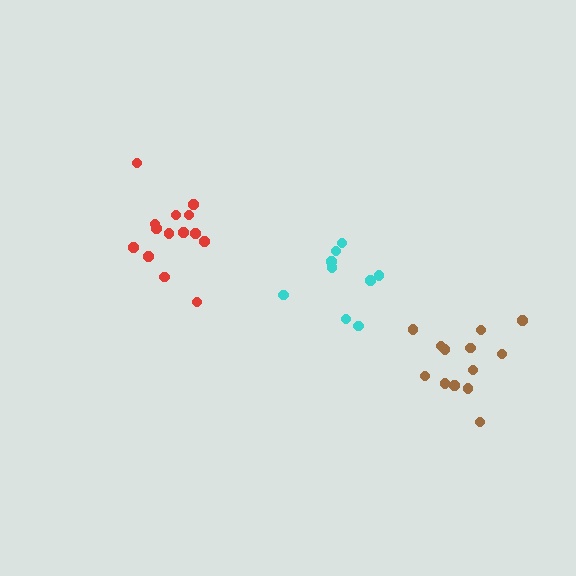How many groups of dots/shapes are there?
There are 3 groups.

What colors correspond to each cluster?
The clusters are colored: cyan, red, brown.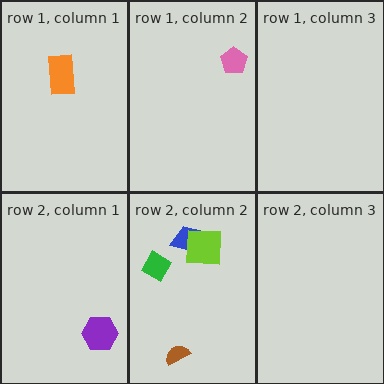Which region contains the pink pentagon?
The row 1, column 2 region.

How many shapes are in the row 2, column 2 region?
4.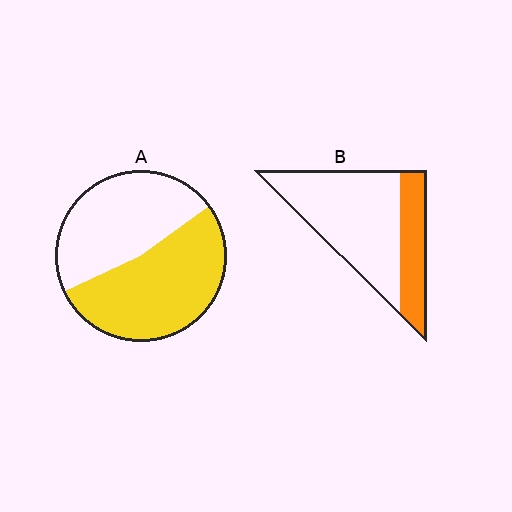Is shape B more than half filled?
No.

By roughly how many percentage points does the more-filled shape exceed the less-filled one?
By roughly 25 percentage points (A over B).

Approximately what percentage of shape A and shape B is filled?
A is approximately 55% and B is approximately 30%.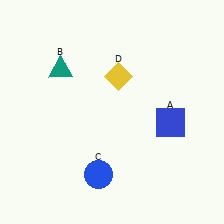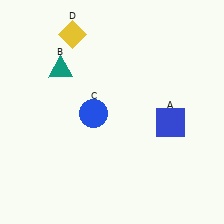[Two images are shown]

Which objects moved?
The objects that moved are: the blue circle (C), the yellow diamond (D).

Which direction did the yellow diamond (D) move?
The yellow diamond (D) moved left.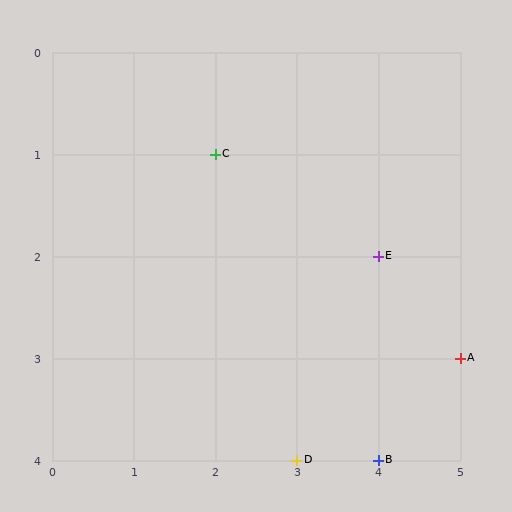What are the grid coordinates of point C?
Point C is at grid coordinates (2, 1).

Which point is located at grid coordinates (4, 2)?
Point E is at (4, 2).